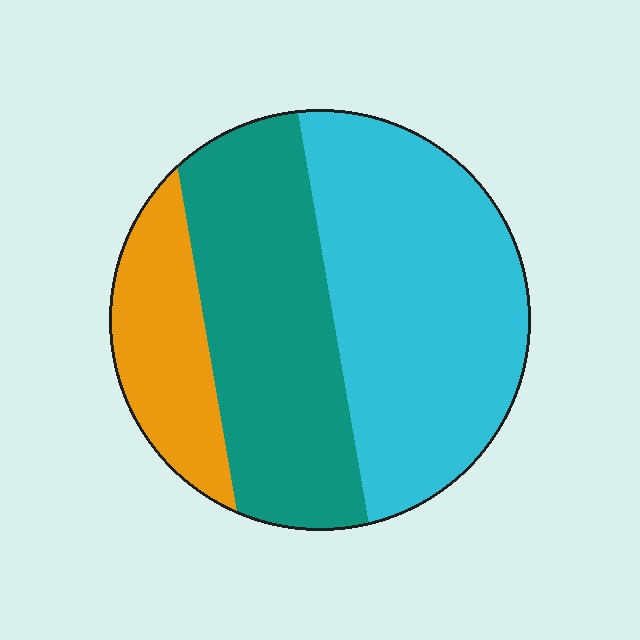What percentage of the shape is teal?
Teal takes up about three eighths (3/8) of the shape.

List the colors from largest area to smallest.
From largest to smallest: cyan, teal, orange.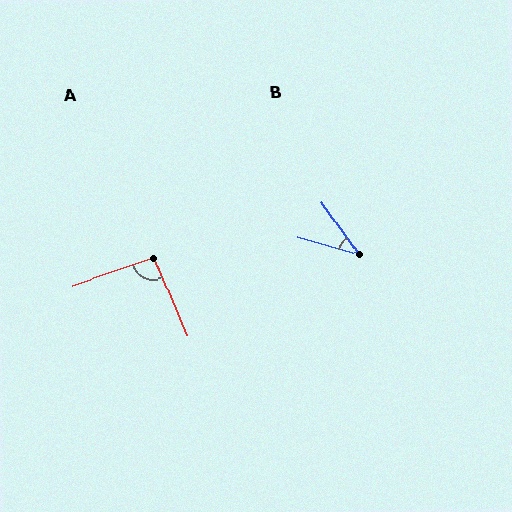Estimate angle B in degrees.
Approximately 39 degrees.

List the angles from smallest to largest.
B (39°), A (94°).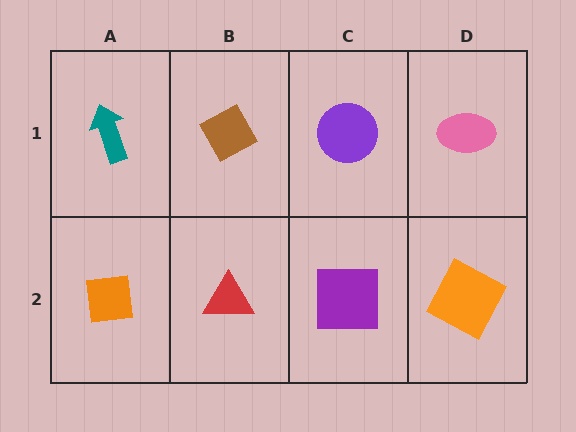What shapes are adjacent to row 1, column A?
An orange square (row 2, column A), a brown diamond (row 1, column B).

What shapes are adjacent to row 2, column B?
A brown diamond (row 1, column B), an orange square (row 2, column A), a purple square (row 2, column C).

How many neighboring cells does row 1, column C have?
3.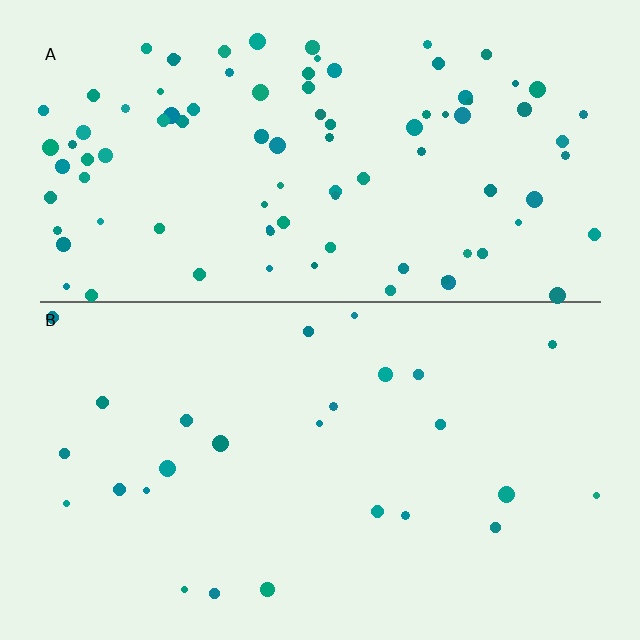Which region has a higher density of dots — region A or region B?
A (the top).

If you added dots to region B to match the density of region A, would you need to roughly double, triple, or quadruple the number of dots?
Approximately quadruple.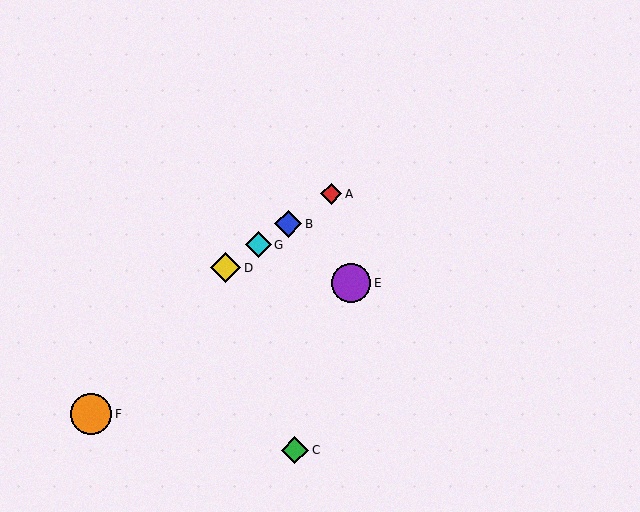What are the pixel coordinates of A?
Object A is at (331, 194).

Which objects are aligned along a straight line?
Objects A, B, D, G are aligned along a straight line.